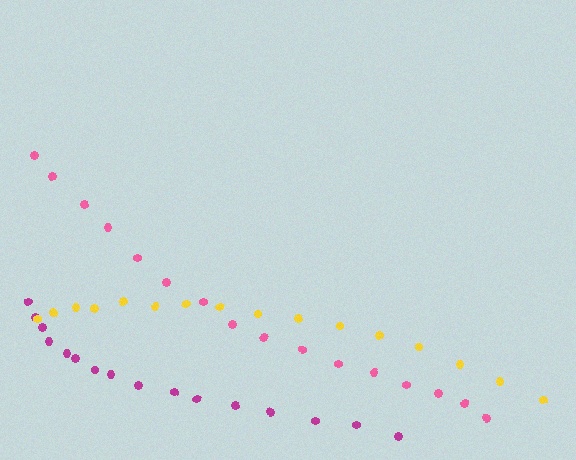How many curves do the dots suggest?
There are 3 distinct paths.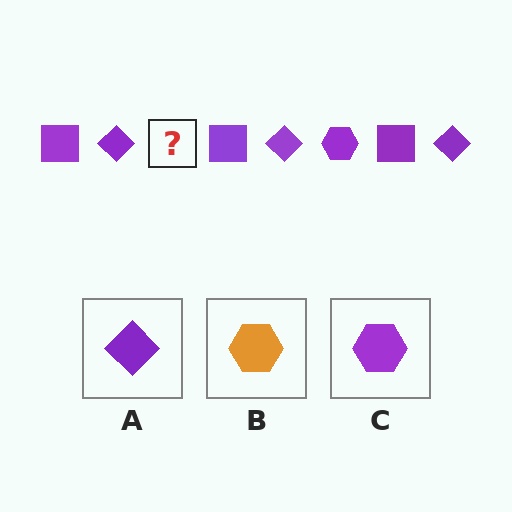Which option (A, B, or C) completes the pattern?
C.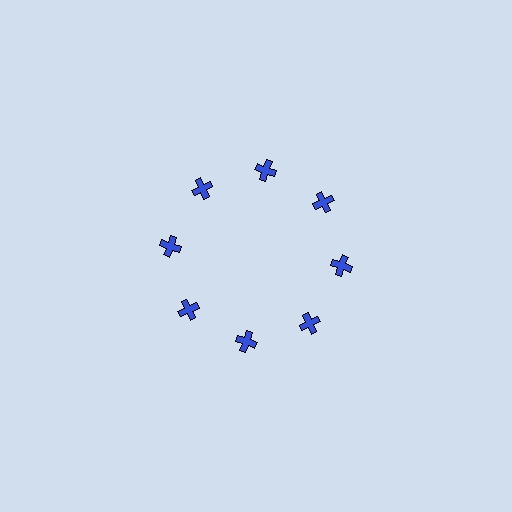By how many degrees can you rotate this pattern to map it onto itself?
The pattern maps onto itself every 45 degrees of rotation.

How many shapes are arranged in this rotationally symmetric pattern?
There are 8 shapes, arranged in 8 groups of 1.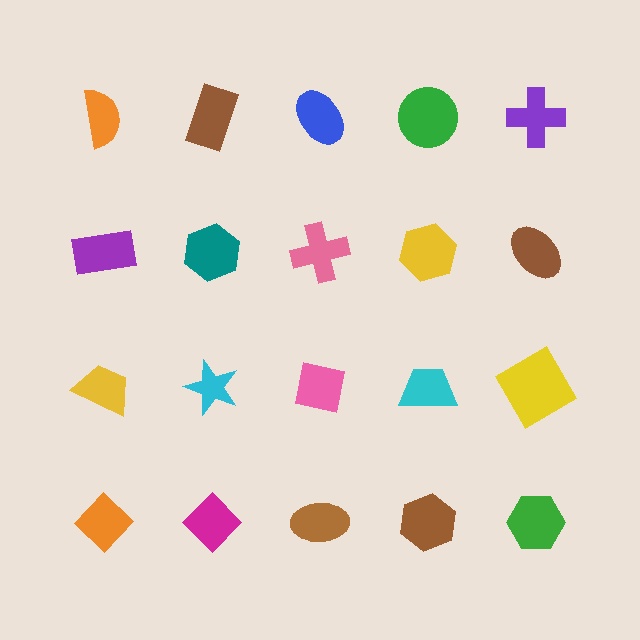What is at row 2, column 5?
A brown ellipse.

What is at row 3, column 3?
A pink square.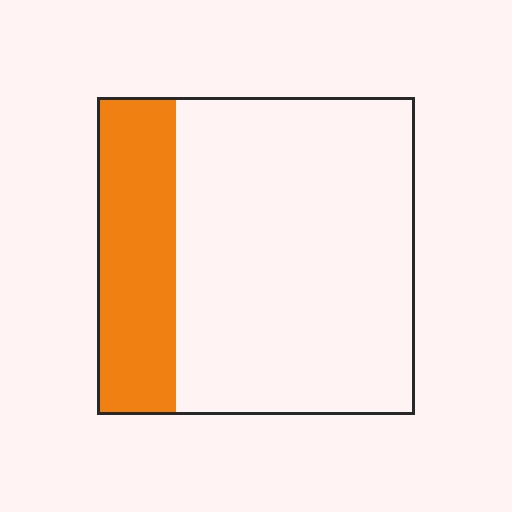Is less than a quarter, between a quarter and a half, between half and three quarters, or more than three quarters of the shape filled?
Less than a quarter.